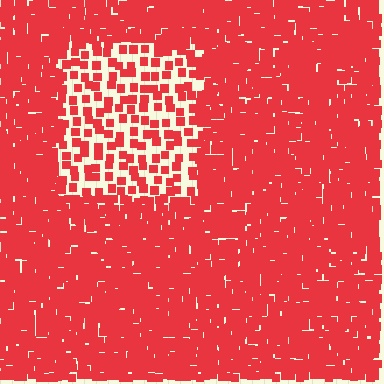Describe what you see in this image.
The image contains small red elements arranged at two different densities. A rectangle-shaped region is visible where the elements are less densely packed than the surrounding area.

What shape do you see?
I see a rectangle.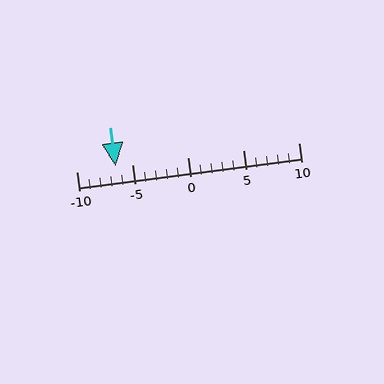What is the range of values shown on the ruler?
The ruler shows values from -10 to 10.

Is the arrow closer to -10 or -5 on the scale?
The arrow is closer to -5.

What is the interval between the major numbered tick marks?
The major tick marks are spaced 5 units apart.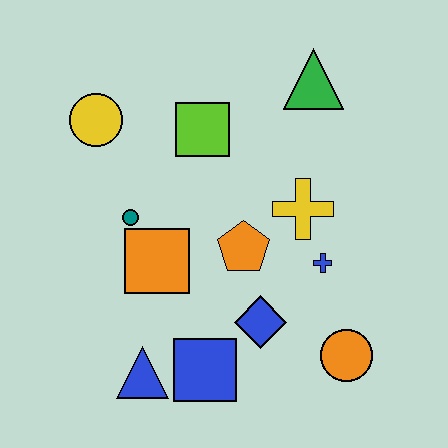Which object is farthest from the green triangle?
The blue triangle is farthest from the green triangle.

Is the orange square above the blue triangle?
Yes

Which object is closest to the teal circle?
The orange square is closest to the teal circle.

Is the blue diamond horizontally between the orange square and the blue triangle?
No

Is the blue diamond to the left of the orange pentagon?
No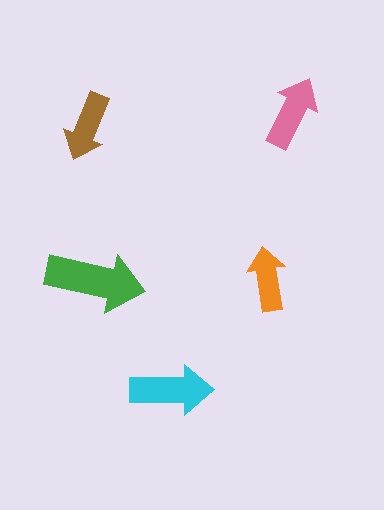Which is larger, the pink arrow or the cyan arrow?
The cyan one.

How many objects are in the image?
There are 5 objects in the image.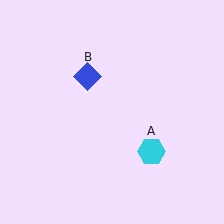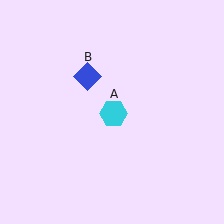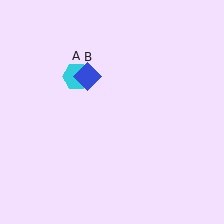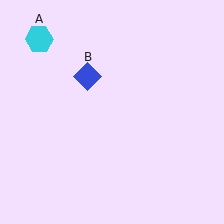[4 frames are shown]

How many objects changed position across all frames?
1 object changed position: cyan hexagon (object A).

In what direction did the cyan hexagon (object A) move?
The cyan hexagon (object A) moved up and to the left.